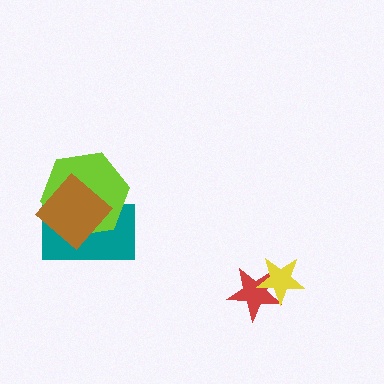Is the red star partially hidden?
Yes, it is partially covered by another shape.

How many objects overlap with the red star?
1 object overlaps with the red star.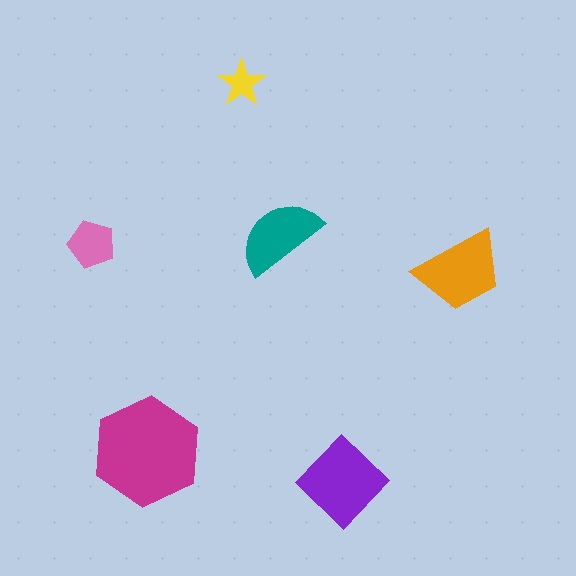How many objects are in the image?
There are 6 objects in the image.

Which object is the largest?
The magenta hexagon.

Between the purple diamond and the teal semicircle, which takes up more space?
The purple diamond.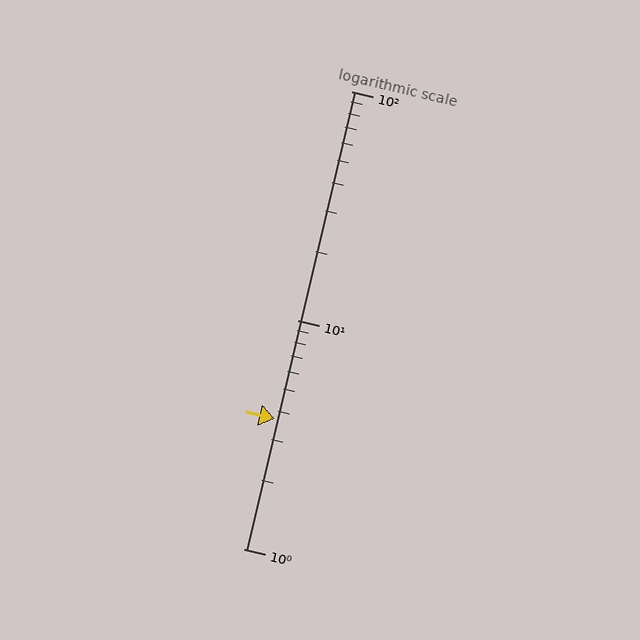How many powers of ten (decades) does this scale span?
The scale spans 2 decades, from 1 to 100.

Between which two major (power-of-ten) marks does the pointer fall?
The pointer is between 1 and 10.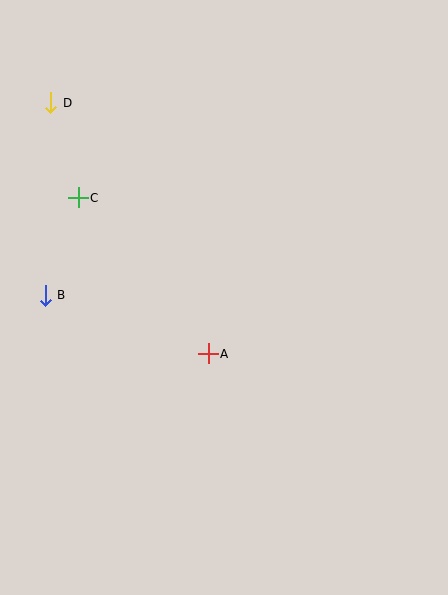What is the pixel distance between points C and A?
The distance between C and A is 203 pixels.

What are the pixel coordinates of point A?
Point A is at (208, 354).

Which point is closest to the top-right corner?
Point D is closest to the top-right corner.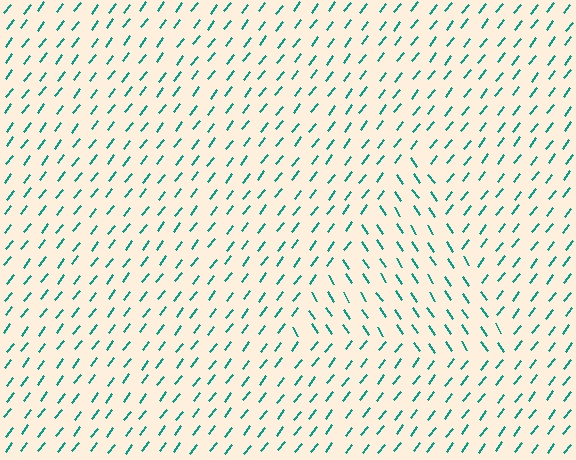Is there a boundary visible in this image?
Yes, there is a texture boundary formed by a change in line orientation.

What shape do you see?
I see a triangle.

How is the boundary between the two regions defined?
The boundary is defined purely by a change in line orientation (approximately 71 degrees difference). All lines are the same color and thickness.